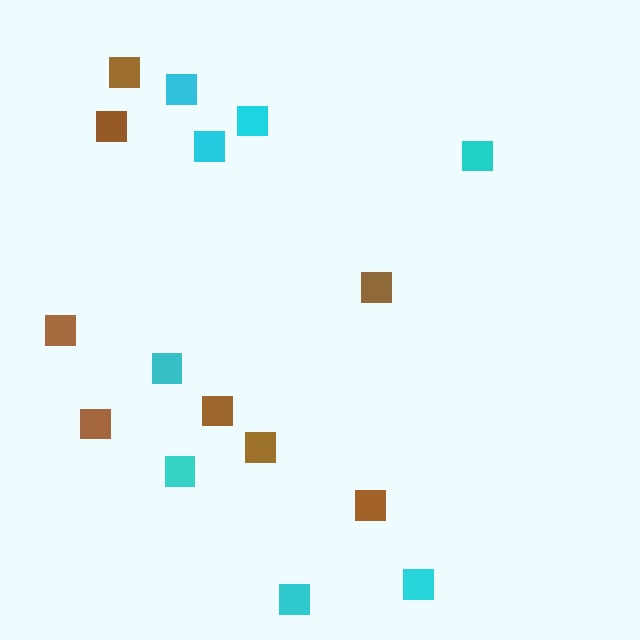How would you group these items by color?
There are 2 groups: one group of cyan squares (8) and one group of brown squares (8).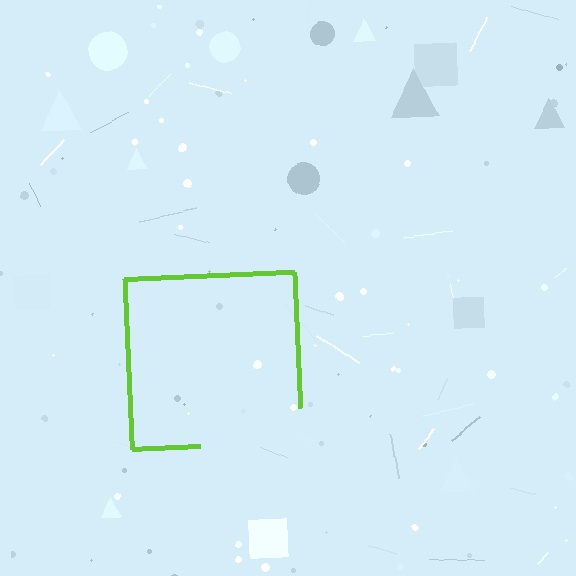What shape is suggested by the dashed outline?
The dashed outline suggests a square.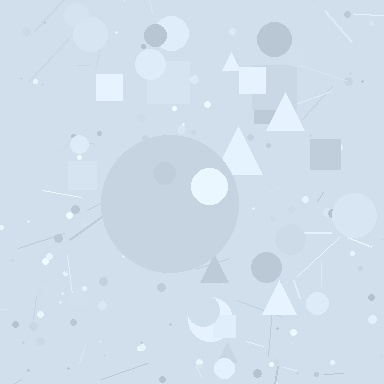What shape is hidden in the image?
A circle is hidden in the image.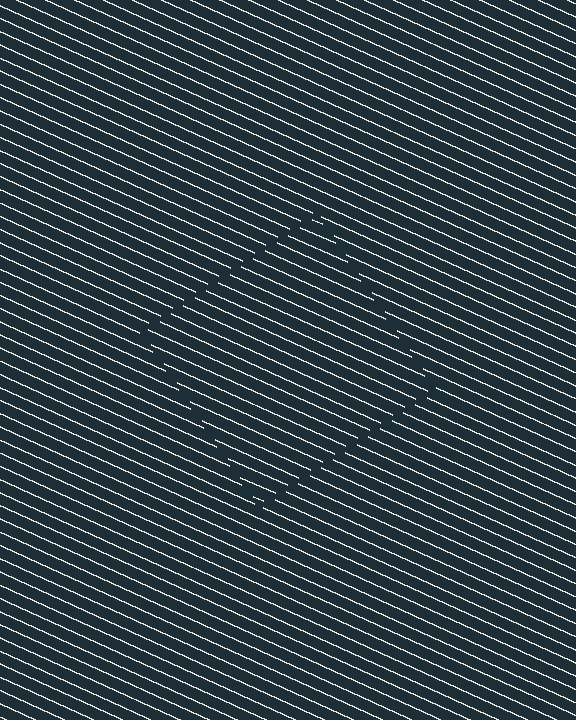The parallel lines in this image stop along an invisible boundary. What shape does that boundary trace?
An illusory square. The interior of the shape contains the same grating, shifted by half a period — the contour is defined by the phase discontinuity where line-ends from the inner and outer gratings abut.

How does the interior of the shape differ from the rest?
The interior of the shape contains the same grating, shifted by half a period — the contour is defined by the phase discontinuity where line-ends from the inner and outer gratings abut.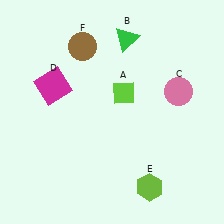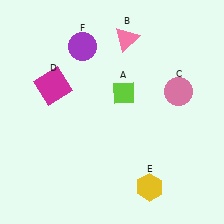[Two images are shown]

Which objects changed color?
B changed from green to pink. E changed from lime to yellow. F changed from brown to purple.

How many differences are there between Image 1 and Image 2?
There are 3 differences between the two images.